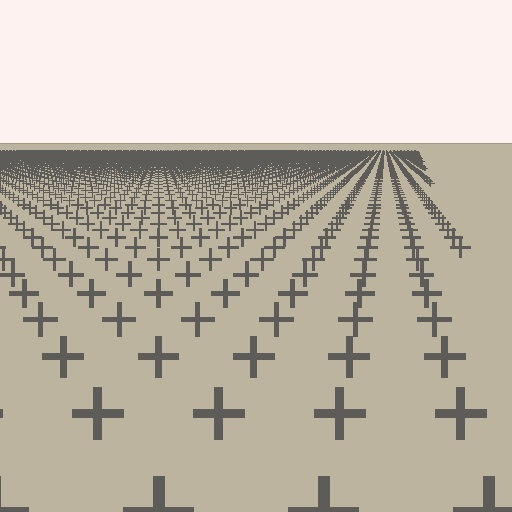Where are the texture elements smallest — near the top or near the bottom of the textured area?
Near the top.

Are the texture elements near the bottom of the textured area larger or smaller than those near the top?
Larger. Near the bottom, elements are closer to the viewer and appear at a bigger on-screen size.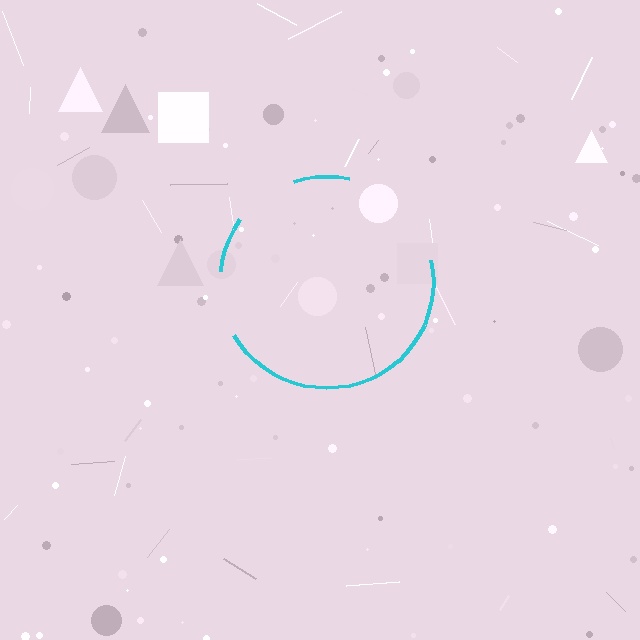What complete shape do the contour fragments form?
The contour fragments form a circle.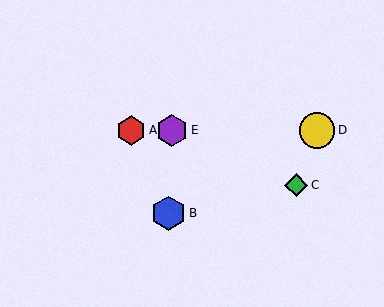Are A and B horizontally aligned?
No, A is at y≈130 and B is at y≈213.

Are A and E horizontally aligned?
Yes, both are at y≈130.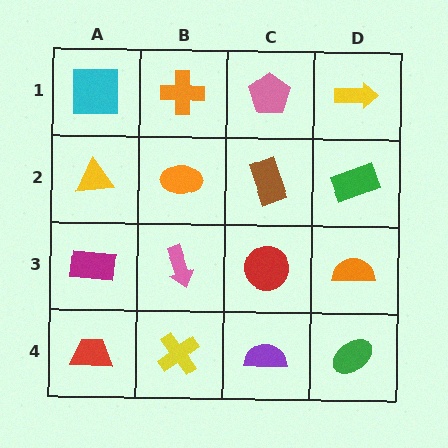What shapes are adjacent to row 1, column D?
A green rectangle (row 2, column D), a pink pentagon (row 1, column C).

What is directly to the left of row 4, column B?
A red trapezoid.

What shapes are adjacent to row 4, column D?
An orange semicircle (row 3, column D), a purple semicircle (row 4, column C).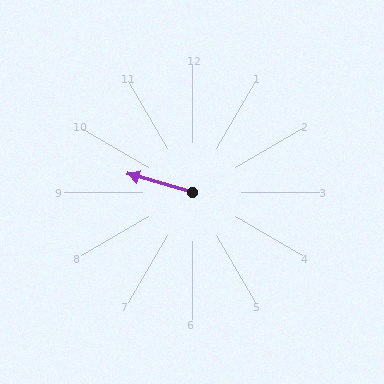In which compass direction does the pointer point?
West.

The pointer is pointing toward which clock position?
Roughly 10 o'clock.